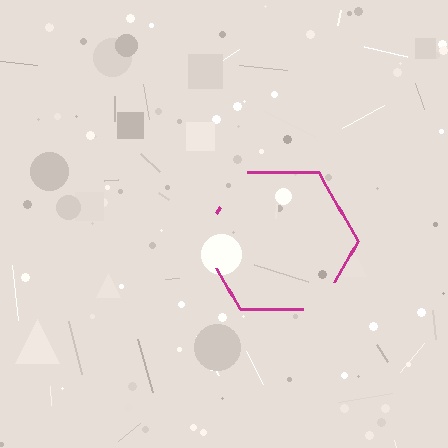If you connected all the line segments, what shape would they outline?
They would outline a hexagon.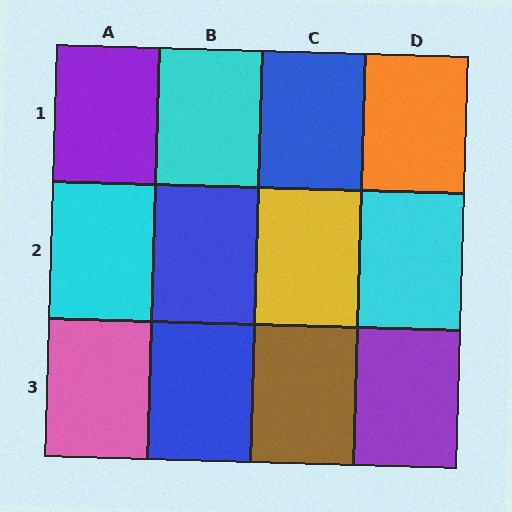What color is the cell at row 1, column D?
Orange.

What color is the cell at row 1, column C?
Blue.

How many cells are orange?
1 cell is orange.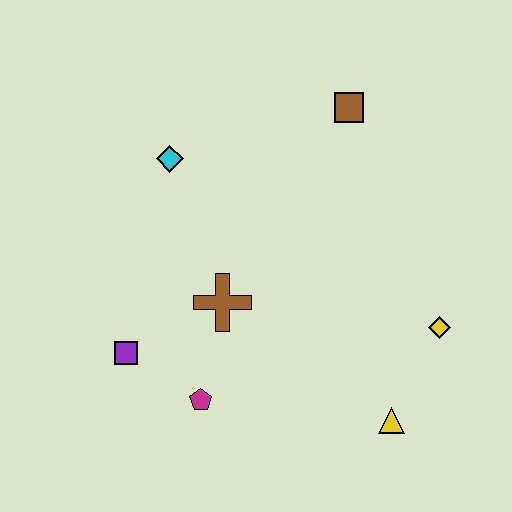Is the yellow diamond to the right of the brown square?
Yes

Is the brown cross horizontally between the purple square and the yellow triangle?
Yes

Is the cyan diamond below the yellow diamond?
No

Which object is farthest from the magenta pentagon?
The brown square is farthest from the magenta pentagon.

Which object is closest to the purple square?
The magenta pentagon is closest to the purple square.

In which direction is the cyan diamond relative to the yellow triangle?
The cyan diamond is above the yellow triangle.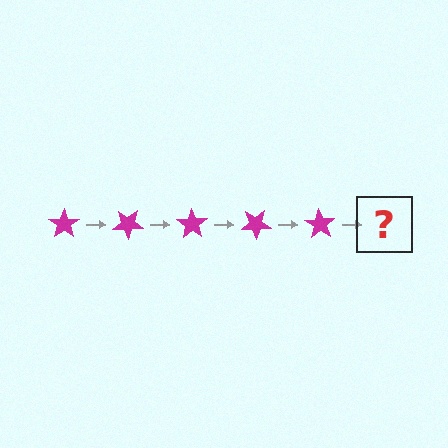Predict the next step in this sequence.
The next step is a magenta star rotated 175 degrees.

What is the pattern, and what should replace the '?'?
The pattern is that the star rotates 35 degrees each step. The '?' should be a magenta star rotated 175 degrees.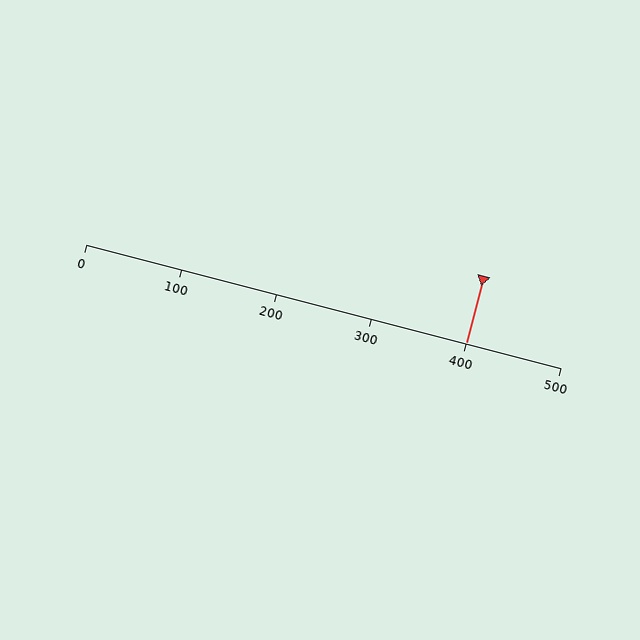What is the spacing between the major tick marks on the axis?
The major ticks are spaced 100 apart.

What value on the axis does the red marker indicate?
The marker indicates approximately 400.